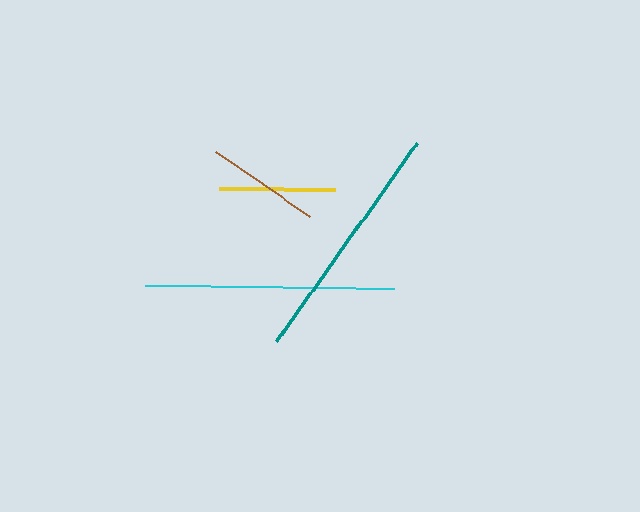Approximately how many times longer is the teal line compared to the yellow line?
The teal line is approximately 2.1 times the length of the yellow line.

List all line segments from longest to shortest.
From longest to shortest: cyan, teal, yellow, brown.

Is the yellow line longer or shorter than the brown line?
The yellow line is longer than the brown line.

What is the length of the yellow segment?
The yellow segment is approximately 116 pixels long.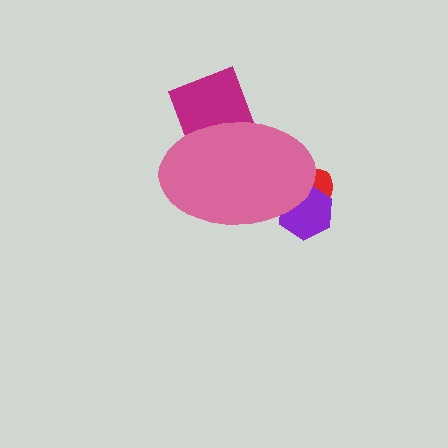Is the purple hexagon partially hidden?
Yes, the purple hexagon is partially hidden behind the pink ellipse.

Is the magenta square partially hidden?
Yes, the magenta square is partially hidden behind the pink ellipse.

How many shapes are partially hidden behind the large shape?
3 shapes are partially hidden.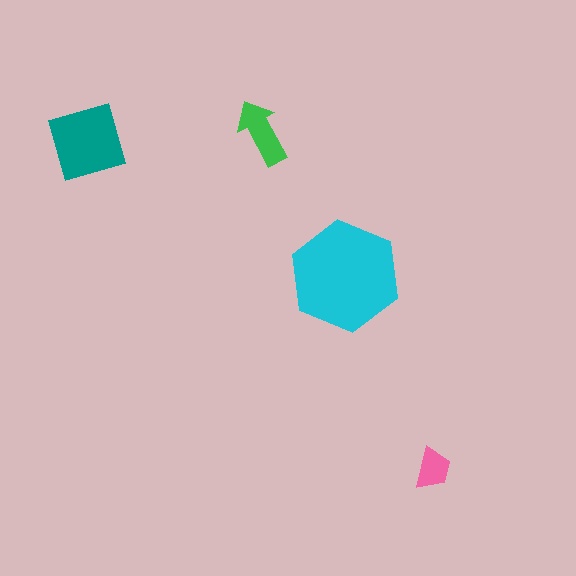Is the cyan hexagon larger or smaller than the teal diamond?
Larger.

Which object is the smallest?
The pink trapezoid.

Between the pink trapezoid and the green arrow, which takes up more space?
The green arrow.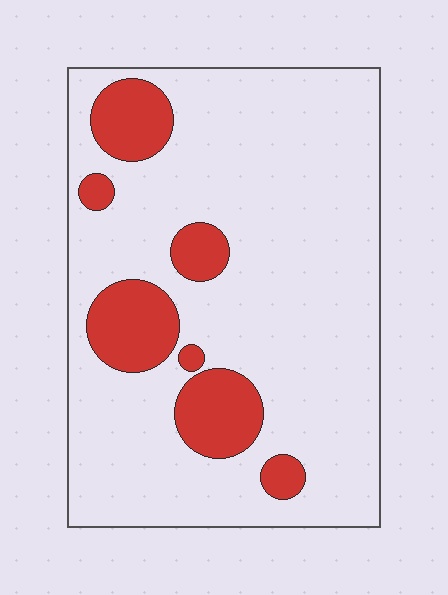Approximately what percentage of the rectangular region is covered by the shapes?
Approximately 15%.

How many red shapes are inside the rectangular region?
7.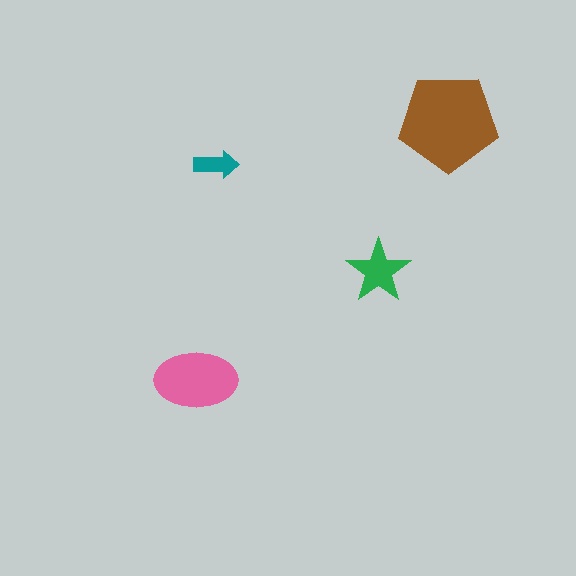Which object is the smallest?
The teal arrow.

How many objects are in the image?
There are 4 objects in the image.